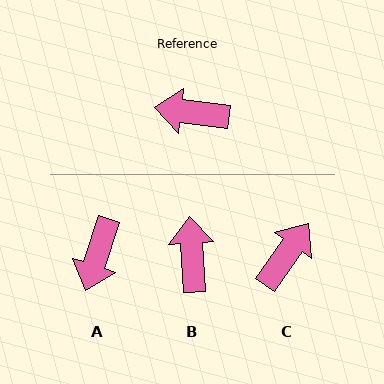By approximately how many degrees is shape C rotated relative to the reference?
Approximately 118 degrees clockwise.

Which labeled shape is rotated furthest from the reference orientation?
C, about 118 degrees away.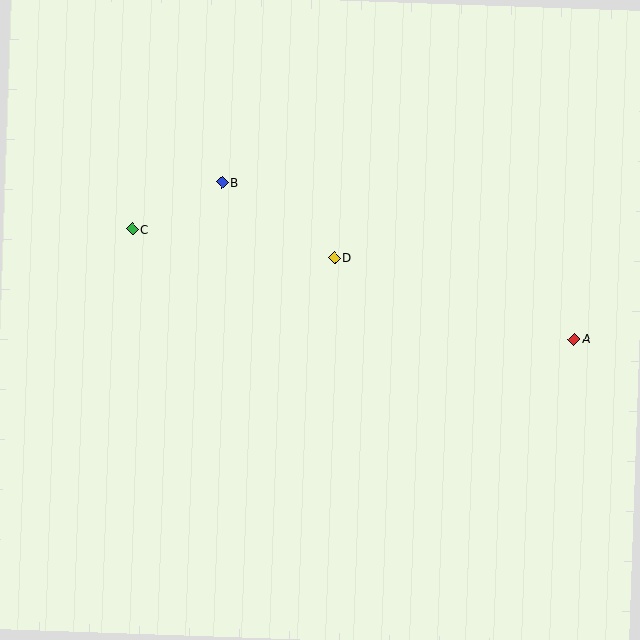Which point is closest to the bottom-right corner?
Point A is closest to the bottom-right corner.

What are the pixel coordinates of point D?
Point D is at (335, 258).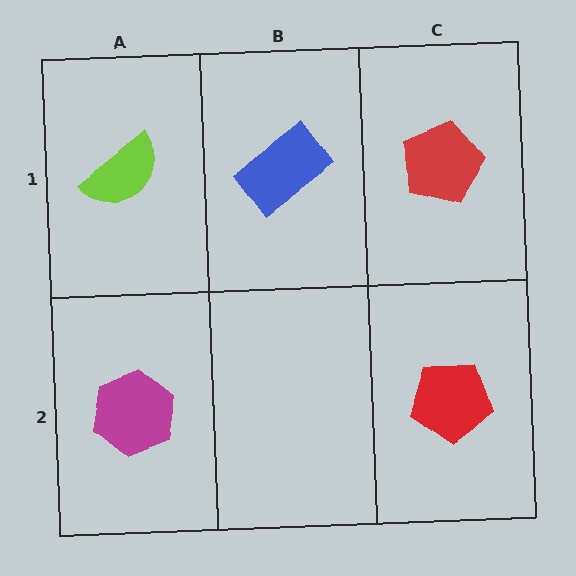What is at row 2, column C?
A red pentagon.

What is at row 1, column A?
A lime semicircle.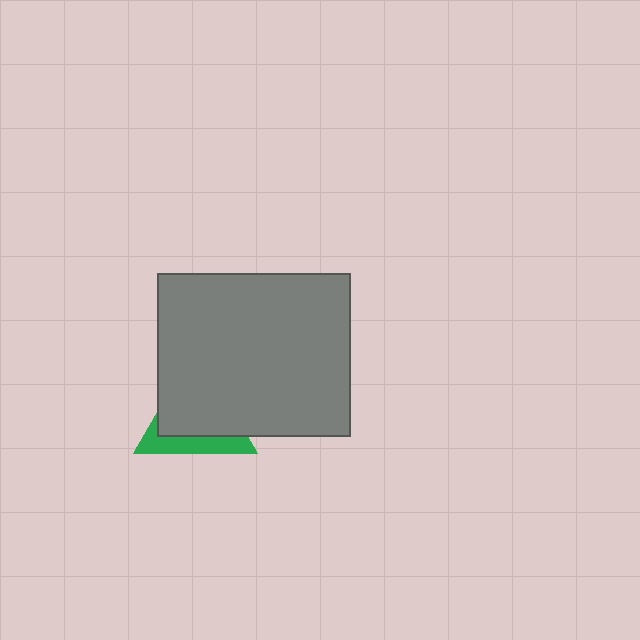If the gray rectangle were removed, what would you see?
You would see the complete green triangle.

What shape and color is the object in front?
The object in front is a gray rectangle.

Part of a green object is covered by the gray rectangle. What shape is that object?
It is a triangle.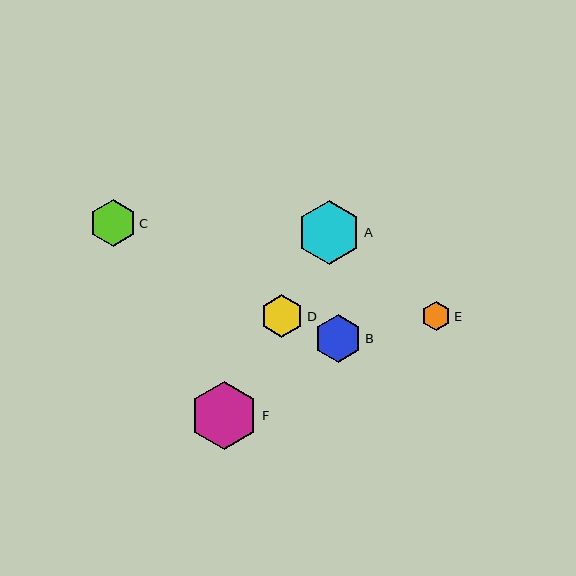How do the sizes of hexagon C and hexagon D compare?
Hexagon C and hexagon D are approximately the same size.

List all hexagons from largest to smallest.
From largest to smallest: F, A, B, C, D, E.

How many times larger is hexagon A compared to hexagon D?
Hexagon A is approximately 1.5 times the size of hexagon D.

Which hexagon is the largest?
Hexagon F is the largest with a size of approximately 68 pixels.